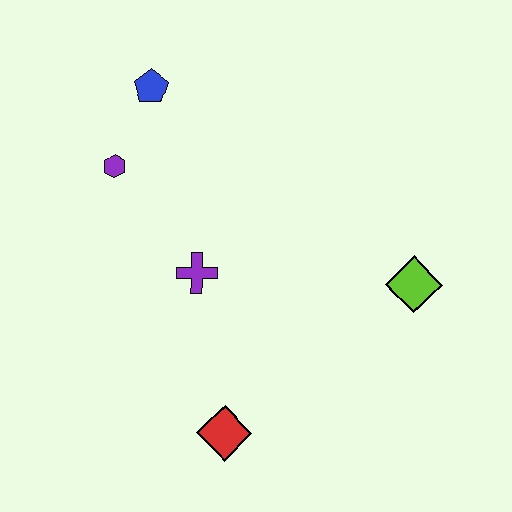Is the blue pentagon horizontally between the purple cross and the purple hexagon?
Yes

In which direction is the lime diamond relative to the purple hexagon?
The lime diamond is to the right of the purple hexagon.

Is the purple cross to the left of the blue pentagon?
No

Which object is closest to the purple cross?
The purple hexagon is closest to the purple cross.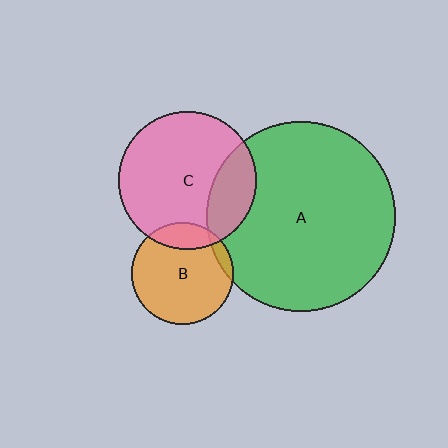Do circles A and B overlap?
Yes.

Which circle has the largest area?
Circle A (green).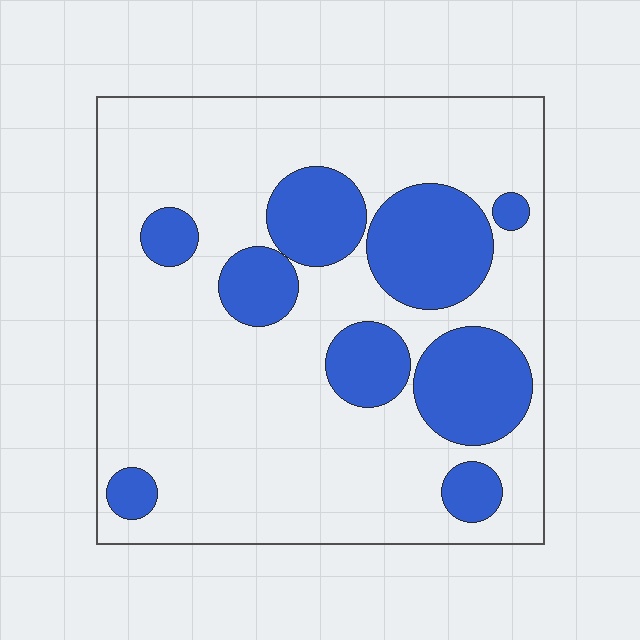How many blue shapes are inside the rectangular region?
9.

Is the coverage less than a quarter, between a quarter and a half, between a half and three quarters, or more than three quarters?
Between a quarter and a half.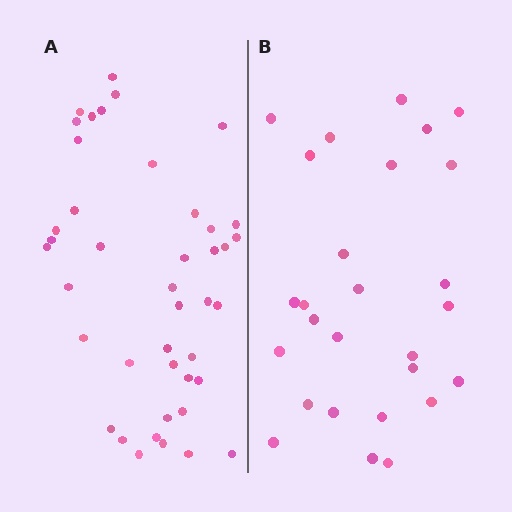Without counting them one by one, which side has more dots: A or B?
Region A (the left region) has more dots.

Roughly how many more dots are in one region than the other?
Region A has approximately 15 more dots than region B.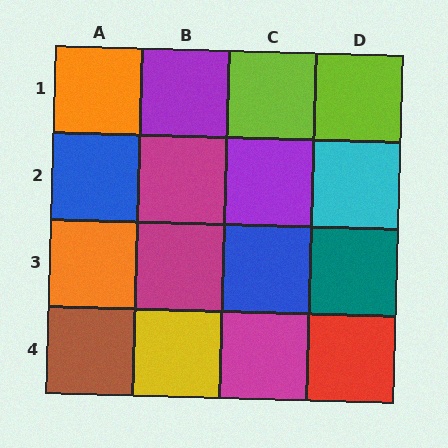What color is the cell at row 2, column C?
Purple.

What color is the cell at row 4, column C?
Magenta.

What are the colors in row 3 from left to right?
Orange, magenta, blue, teal.